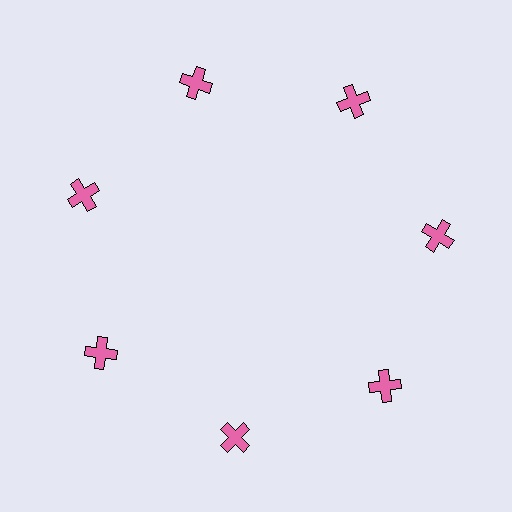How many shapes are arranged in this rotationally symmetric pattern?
There are 7 shapes, arranged in 7 groups of 1.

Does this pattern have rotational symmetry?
Yes, this pattern has 7-fold rotational symmetry. It looks the same after rotating 51 degrees around the center.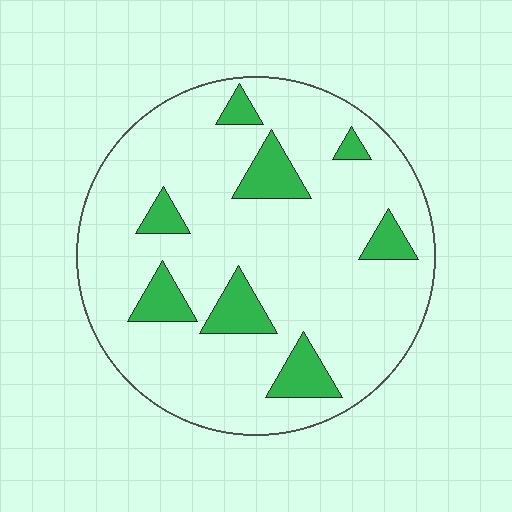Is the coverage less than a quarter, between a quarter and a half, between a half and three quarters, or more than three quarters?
Less than a quarter.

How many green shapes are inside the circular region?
8.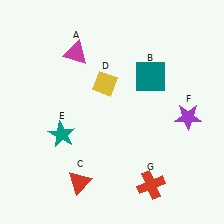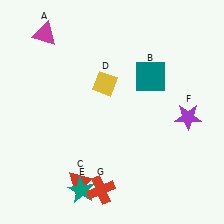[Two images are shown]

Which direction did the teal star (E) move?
The teal star (E) moved down.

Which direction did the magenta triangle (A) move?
The magenta triangle (A) moved left.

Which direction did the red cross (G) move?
The red cross (G) moved left.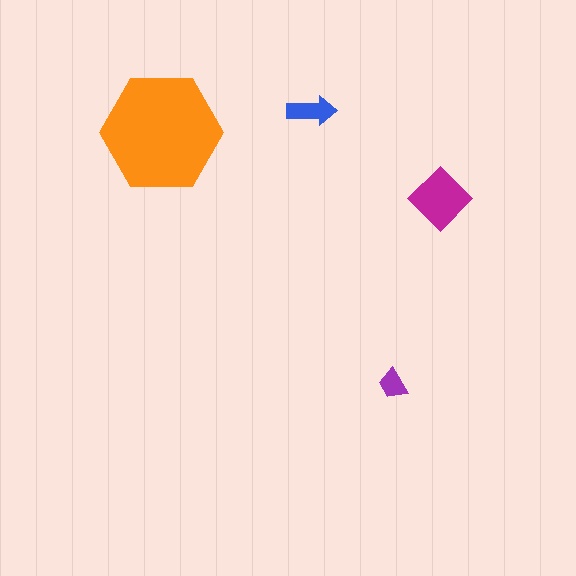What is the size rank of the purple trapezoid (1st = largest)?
4th.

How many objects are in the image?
There are 4 objects in the image.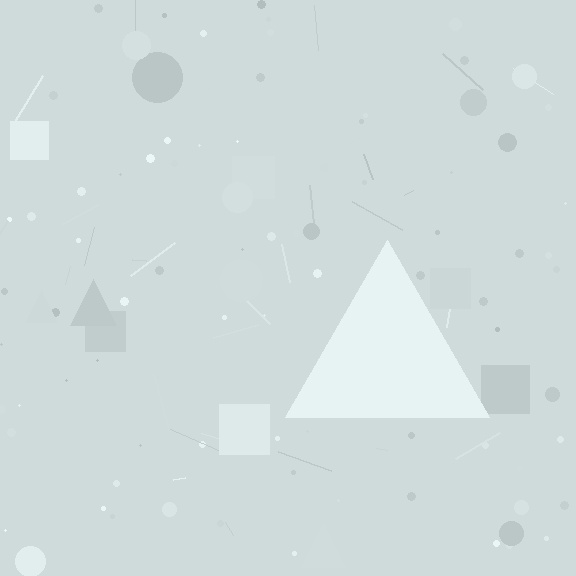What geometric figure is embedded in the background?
A triangle is embedded in the background.